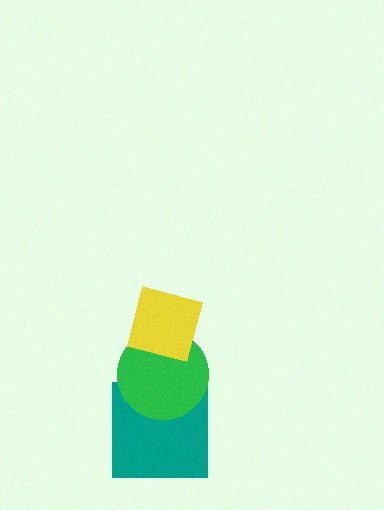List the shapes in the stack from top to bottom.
From top to bottom: the yellow square, the green circle, the teal square.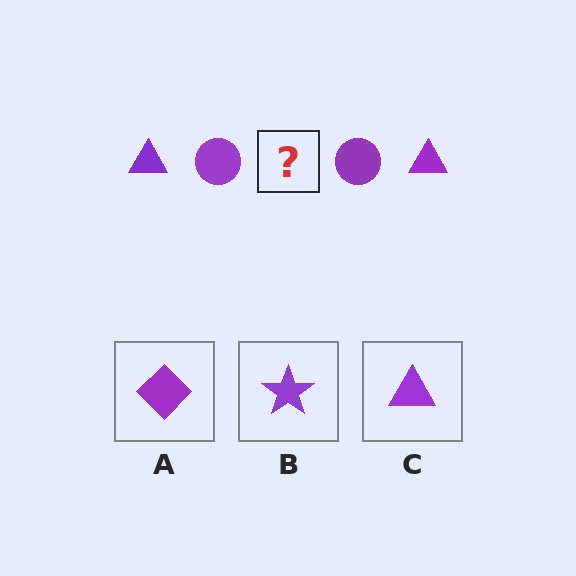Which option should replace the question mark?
Option C.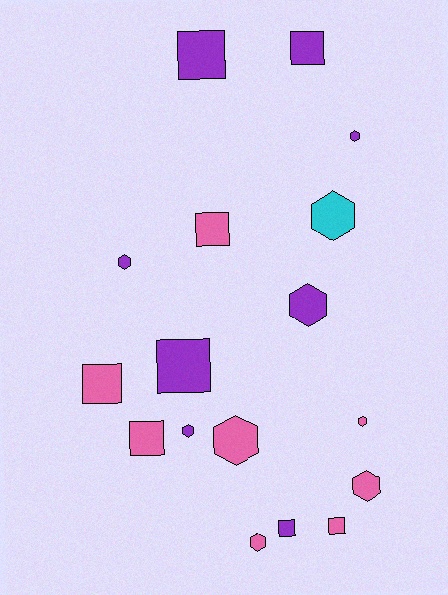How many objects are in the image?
There are 17 objects.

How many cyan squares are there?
There are no cyan squares.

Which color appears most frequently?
Purple, with 8 objects.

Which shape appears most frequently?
Hexagon, with 9 objects.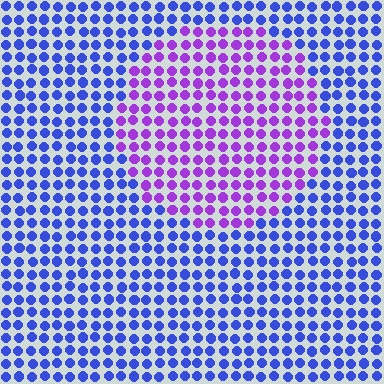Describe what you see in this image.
The image is filled with small blue elements in a uniform arrangement. A circle-shaped region is visible where the elements are tinted to a slightly different hue, forming a subtle color boundary.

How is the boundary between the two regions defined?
The boundary is defined purely by a slight shift in hue (about 48 degrees). Spacing, size, and orientation are identical on both sides.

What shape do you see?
I see a circle.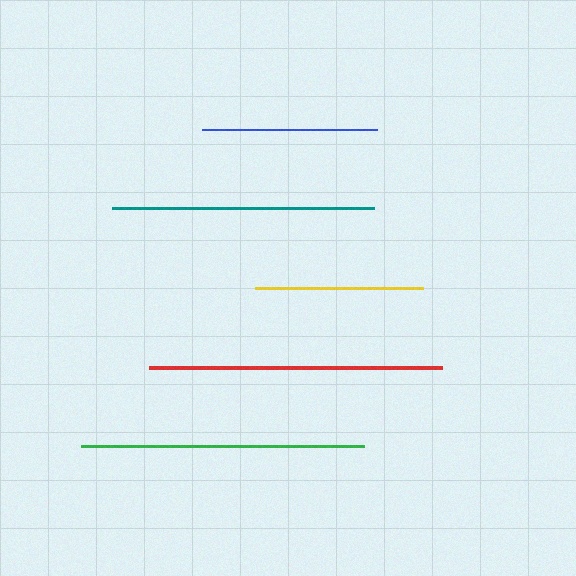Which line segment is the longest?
The red line is the longest at approximately 294 pixels.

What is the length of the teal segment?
The teal segment is approximately 262 pixels long.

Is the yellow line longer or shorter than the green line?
The green line is longer than the yellow line.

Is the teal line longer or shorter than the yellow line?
The teal line is longer than the yellow line.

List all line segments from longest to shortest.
From longest to shortest: red, green, teal, blue, yellow.